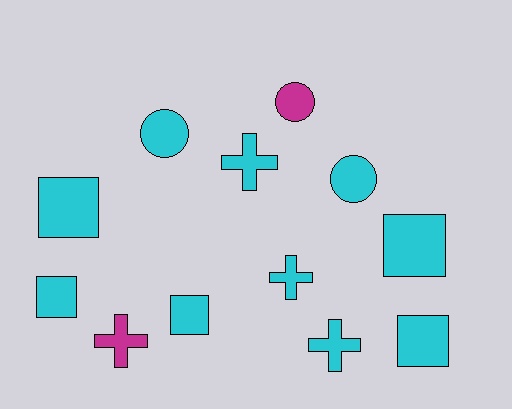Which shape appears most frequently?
Square, with 5 objects.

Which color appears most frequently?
Cyan, with 10 objects.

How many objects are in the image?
There are 12 objects.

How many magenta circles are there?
There is 1 magenta circle.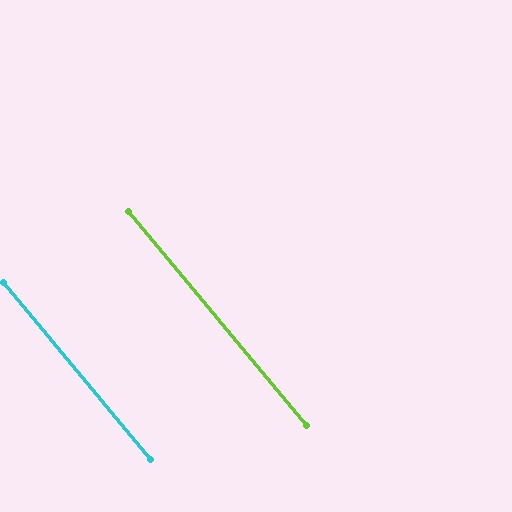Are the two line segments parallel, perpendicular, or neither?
Parallel — their directions differ by only 0.1°.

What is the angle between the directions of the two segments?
Approximately 0 degrees.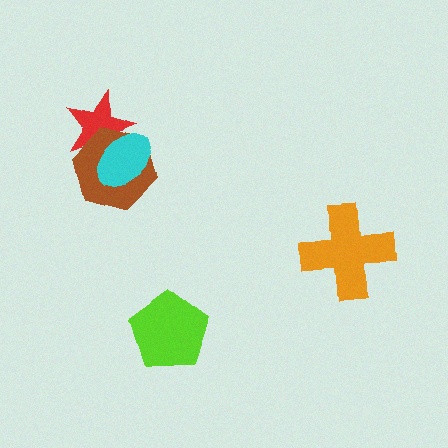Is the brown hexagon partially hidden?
Yes, it is partially covered by another shape.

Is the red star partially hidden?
Yes, it is partially covered by another shape.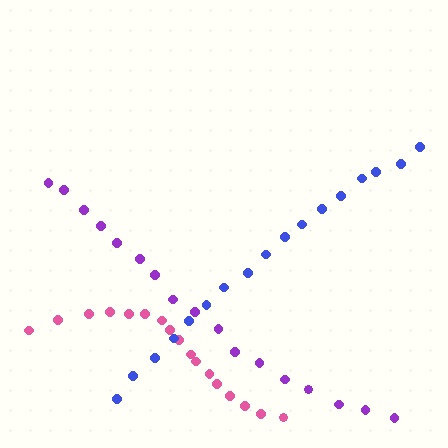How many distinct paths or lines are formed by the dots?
There are 3 distinct paths.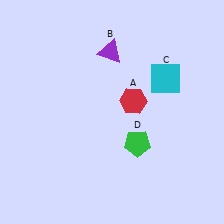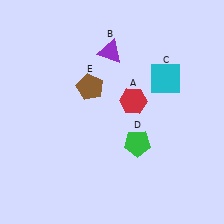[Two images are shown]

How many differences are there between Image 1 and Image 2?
There is 1 difference between the two images.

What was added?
A brown pentagon (E) was added in Image 2.